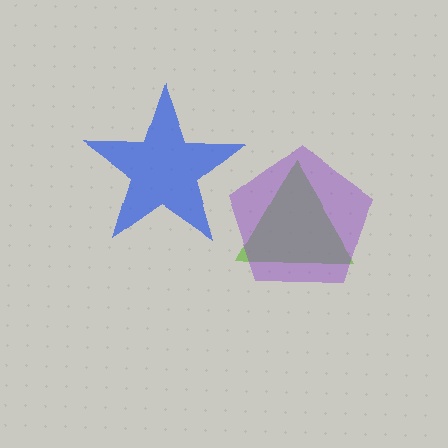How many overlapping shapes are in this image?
There are 3 overlapping shapes in the image.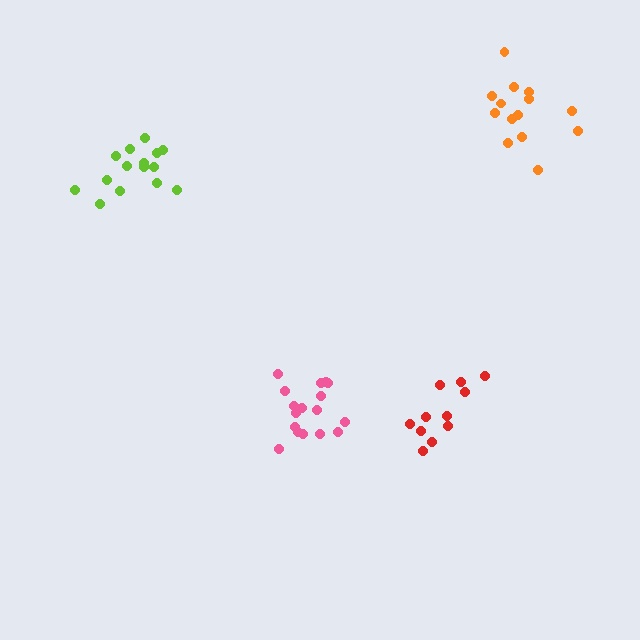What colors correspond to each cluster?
The clusters are colored: red, lime, orange, pink.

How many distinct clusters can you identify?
There are 4 distinct clusters.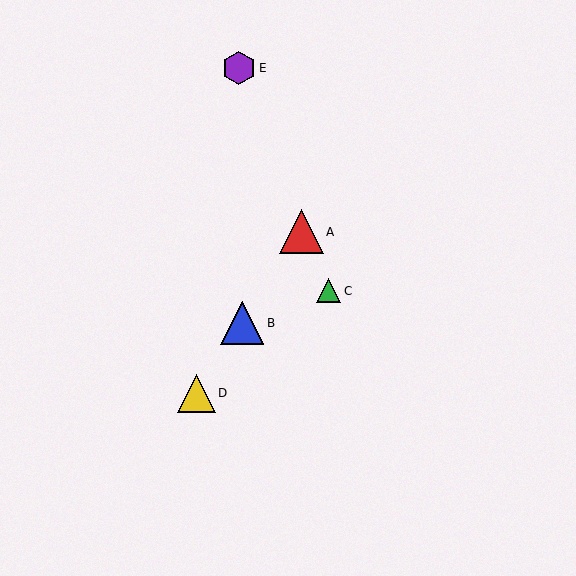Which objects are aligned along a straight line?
Objects A, B, D are aligned along a straight line.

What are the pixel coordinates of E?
Object E is at (239, 68).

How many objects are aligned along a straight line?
3 objects (A, B, D) are aligned along a straight line.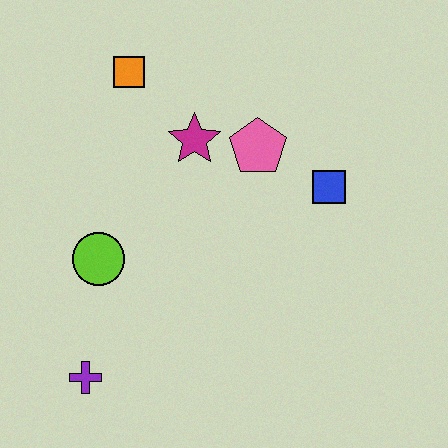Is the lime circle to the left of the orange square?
Yes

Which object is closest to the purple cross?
The lime circle is closest to the purple cross.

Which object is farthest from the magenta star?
The purple cross is farthest from the magenta star.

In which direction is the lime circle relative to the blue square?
The lime circle is to the left of the blue square.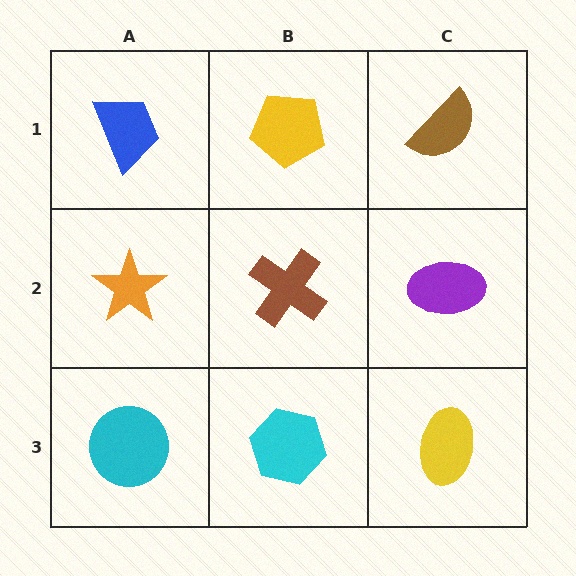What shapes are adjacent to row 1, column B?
A brown cross (row 2, column B), a blue trapezoid (row 1, column A), a brown semicircle (row 1, column C).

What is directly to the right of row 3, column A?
A cyan hexagon.